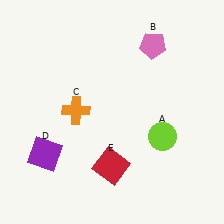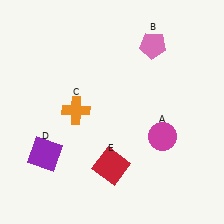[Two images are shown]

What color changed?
The circle (A) changed from lime in Image 1 to magenta in Image 2.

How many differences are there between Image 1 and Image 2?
There is 1 difference between the two images.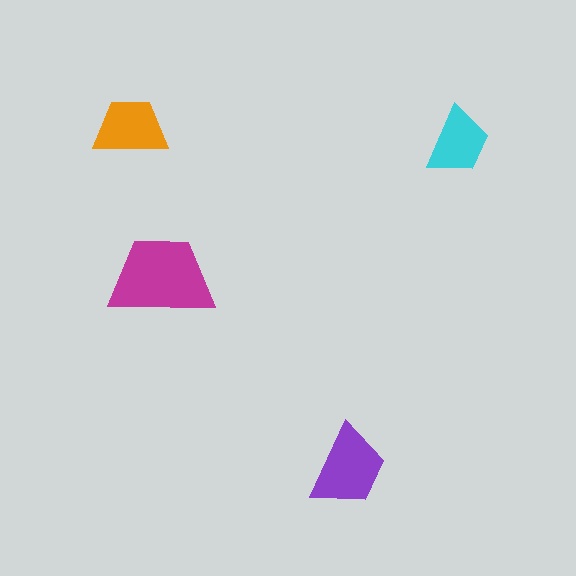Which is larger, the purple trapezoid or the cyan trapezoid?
The purple one.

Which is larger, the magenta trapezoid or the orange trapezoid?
The magenta one.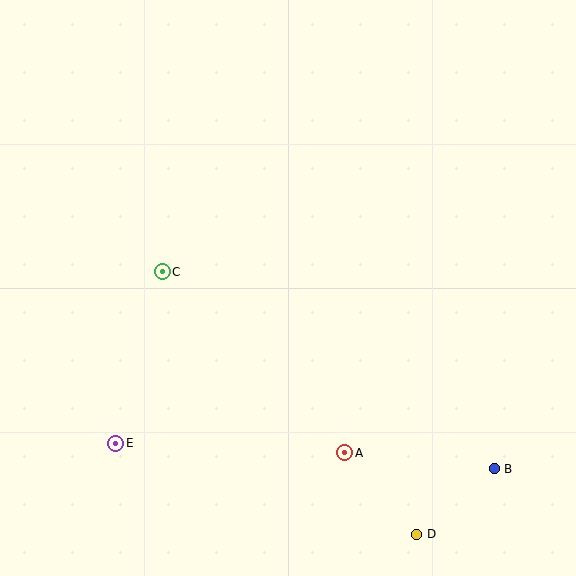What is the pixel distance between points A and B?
The distance between A and B is 150 pixels.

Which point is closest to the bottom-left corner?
Point E is closest to the bottom-left corner.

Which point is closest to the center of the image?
Point C at (162, 272) is closest to the center.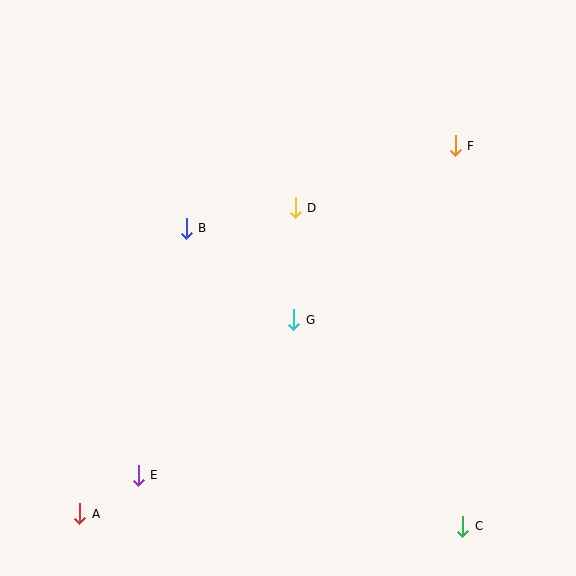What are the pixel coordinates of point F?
Point F is at (455, 146).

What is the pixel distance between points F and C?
The distance between F and C is 381 pixels.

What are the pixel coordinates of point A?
Point A is at (80, 514).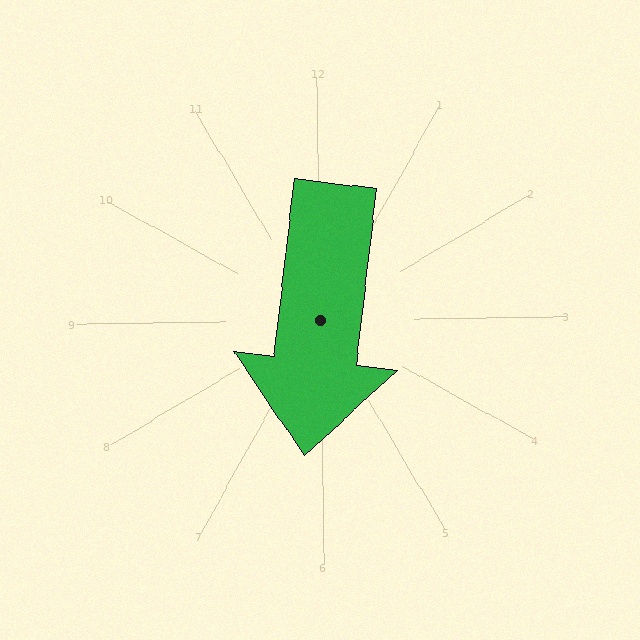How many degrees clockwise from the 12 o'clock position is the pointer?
Approximately 187 degrees.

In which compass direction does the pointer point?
South.